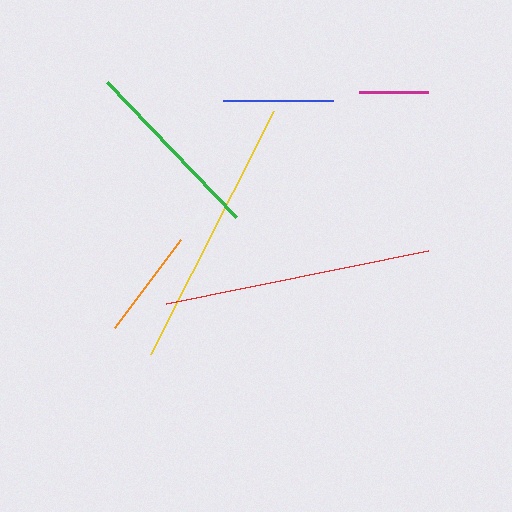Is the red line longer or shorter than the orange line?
The red line is longer than the orange line.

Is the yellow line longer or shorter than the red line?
The yellow line is longer than the red line.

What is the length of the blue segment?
The blue segment is approximately 110 pixels long.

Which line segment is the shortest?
The magenta line is the shortest at approximately 69 pixels.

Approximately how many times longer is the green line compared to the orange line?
The green line is approximately 1.7 times the length of the orange line.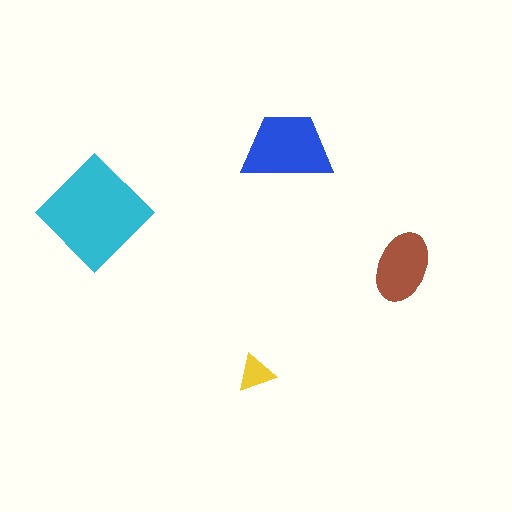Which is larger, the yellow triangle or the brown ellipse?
The brown ellipse.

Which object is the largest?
The cyan diamond.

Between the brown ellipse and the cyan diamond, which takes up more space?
The cyan diamond.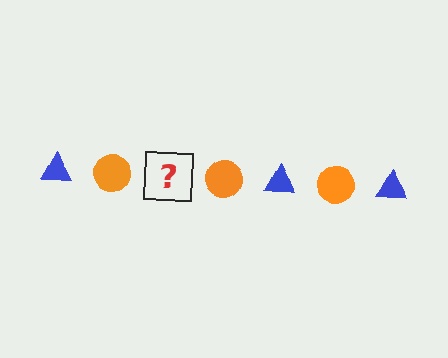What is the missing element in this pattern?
The missing element is a blue triangle.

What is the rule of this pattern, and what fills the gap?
The rule is that the pattern alternates between blue triangle and orange circle. The gap should be filled with a blue triangle.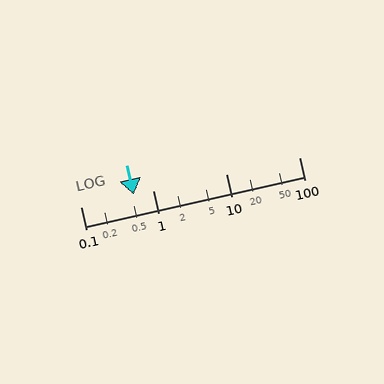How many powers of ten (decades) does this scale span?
The scale spans 3 decades, from 0.1 to 100.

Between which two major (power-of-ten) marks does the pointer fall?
The pointer is between 0.1 and 1.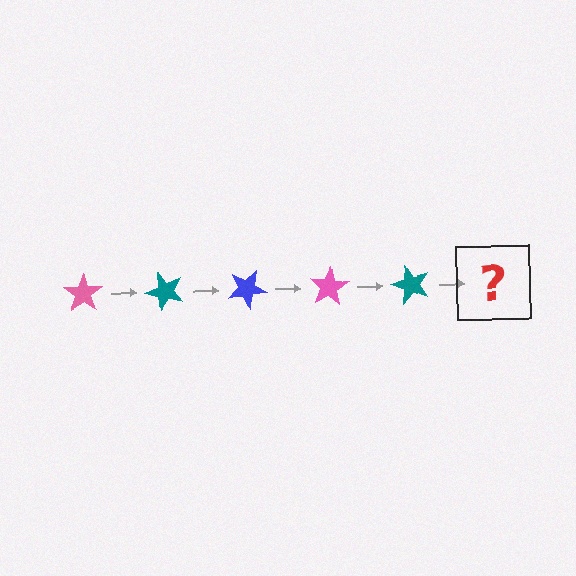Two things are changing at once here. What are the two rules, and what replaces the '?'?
The two rules are that it rotates 50 degrees each step and the color cycles through pink, teal, and blue. The '?' should be a blue star, rotated 250 degrees from the start.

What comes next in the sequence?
The next element should be a blue star, rotated 250 degrees from the start.